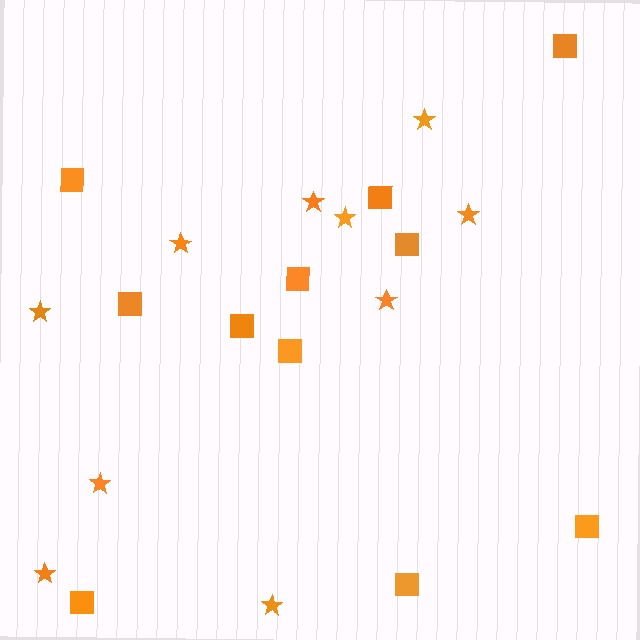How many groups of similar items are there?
There are 2 groups: one group of stars (10) and one group of squares (11).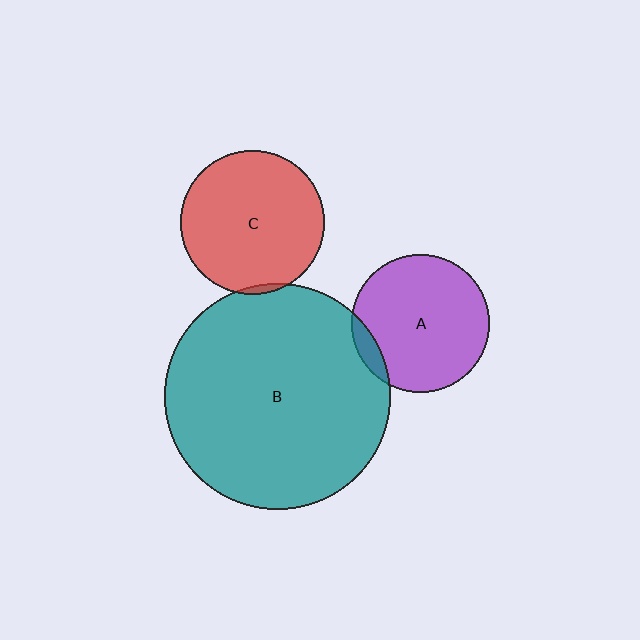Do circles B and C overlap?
Yes.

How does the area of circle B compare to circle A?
Approximately 2.7 times.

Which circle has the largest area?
Circle B (teal).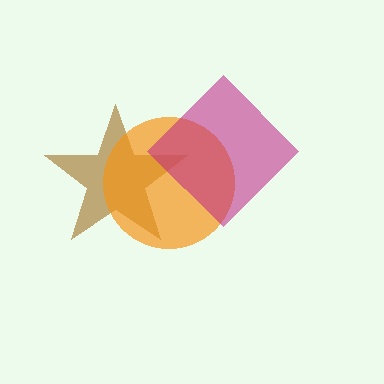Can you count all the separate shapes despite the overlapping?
Yes, there are 3 separate shapes.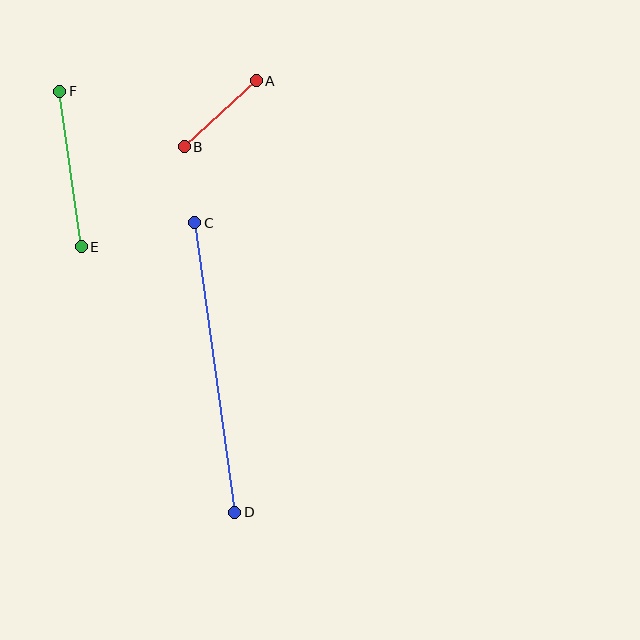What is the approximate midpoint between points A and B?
The midpoint is at approximately (220, 114) pixels.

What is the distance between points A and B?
The distance is approximately 97 pixels.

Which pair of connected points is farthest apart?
Points C and D are farthest apart.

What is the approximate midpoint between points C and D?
The midpoint is at approximately (215, 367) pixels.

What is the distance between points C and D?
The distance is approximately 293 pixels.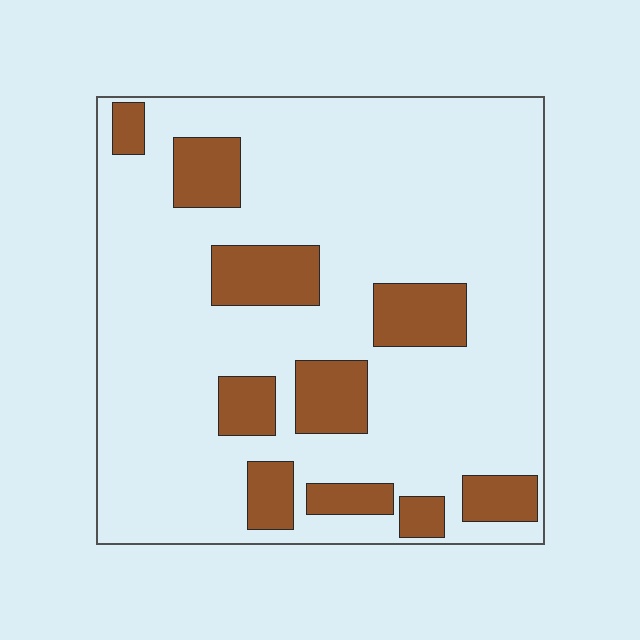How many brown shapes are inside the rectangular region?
10.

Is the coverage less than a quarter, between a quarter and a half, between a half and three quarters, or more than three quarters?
Less than a quarter.